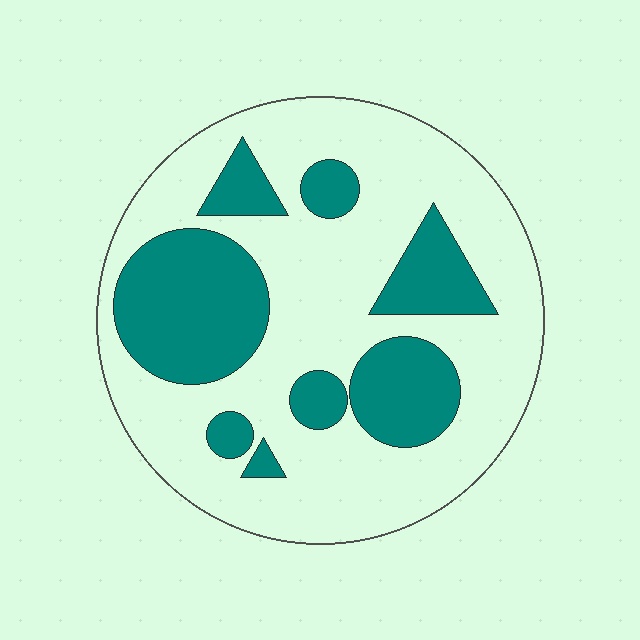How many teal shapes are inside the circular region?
8.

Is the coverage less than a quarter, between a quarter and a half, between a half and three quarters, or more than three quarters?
Between a quarter and a half.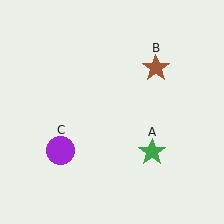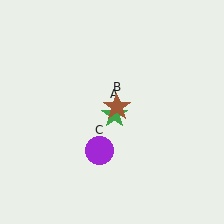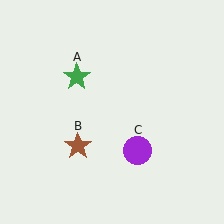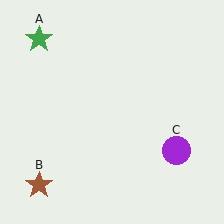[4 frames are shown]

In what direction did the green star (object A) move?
The green star (object A) moved up and to the left.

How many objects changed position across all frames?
3 objects changed position: green star (object A), brown star (object B), purple circle (object C).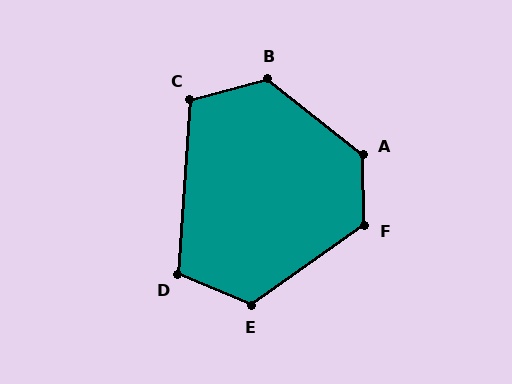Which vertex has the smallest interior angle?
C, at approximately 109 degrees.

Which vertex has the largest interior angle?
A, at approximately 129 degrees.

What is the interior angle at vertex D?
Approximately 109 degrees (obtuse).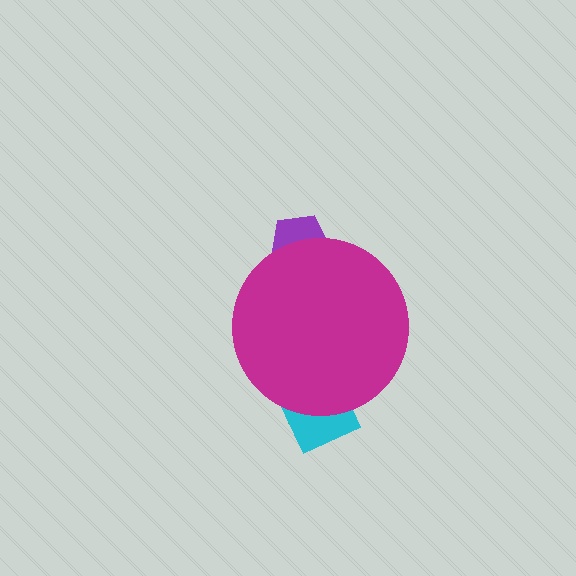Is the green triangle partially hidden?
Yes, the green triangle is partially hidden behind the magenta circle.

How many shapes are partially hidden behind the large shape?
3 shapes are partially hidden.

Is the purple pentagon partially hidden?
Yes, the purple pentagon is partially hidden behind the magenta circle.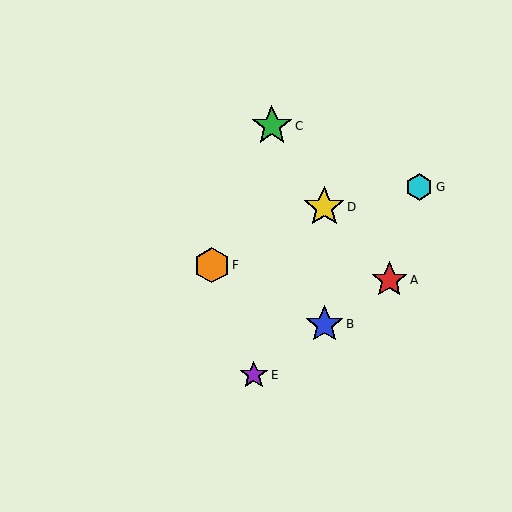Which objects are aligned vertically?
Objects B, D are aligned vertically.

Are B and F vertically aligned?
No, B is at x≈324 and F is at x≈212.